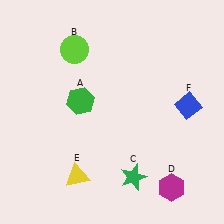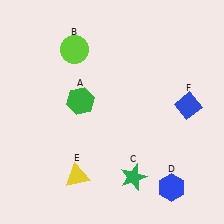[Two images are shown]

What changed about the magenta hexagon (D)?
In Image 1, D is magenta. In Image 2, it changed to blue.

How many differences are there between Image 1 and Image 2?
There is 1 difference between the two images.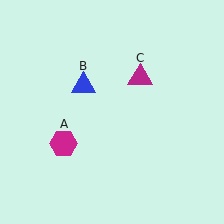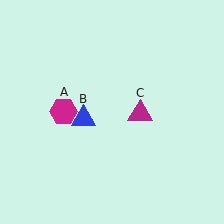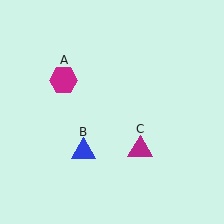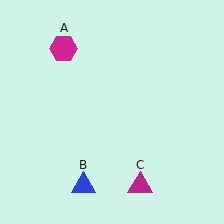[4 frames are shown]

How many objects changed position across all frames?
3 objects changed position: magenta hexagon (object A), blue triangle (object B), magenta triangle (object C).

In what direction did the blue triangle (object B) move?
The blue triangle (object B) moved down.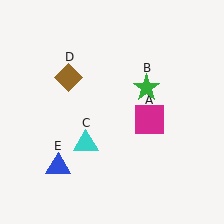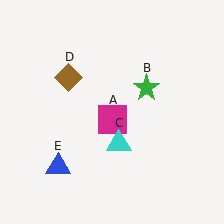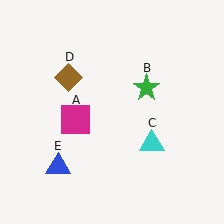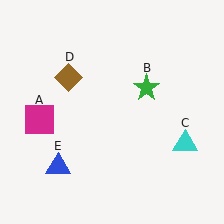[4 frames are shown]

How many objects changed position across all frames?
2 objects changed position: magenta square (object A), cyan triangle (object C).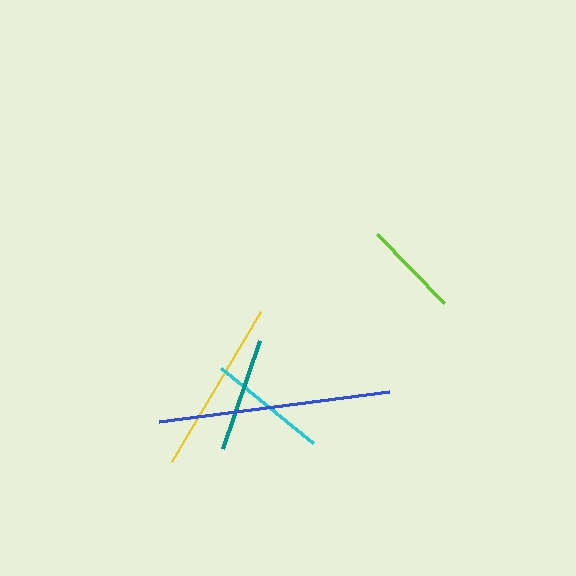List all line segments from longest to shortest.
From longest to shortest: blue, yellow, cyan, teal, lime.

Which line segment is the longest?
The blue line is the longest at approximately 231 pixels.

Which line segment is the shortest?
The lime line is the shortest at approximately 96 pixels.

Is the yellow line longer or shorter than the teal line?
The yellow line is longer than the teal line.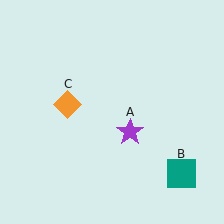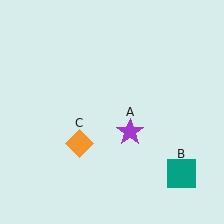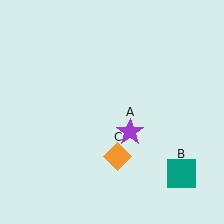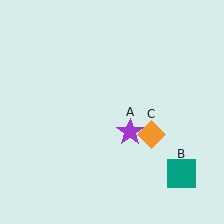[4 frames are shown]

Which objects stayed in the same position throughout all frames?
Purple star (object A) and teal square (object B) remained stationary.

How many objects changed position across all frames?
1 object changed position: orange diamond (object C).